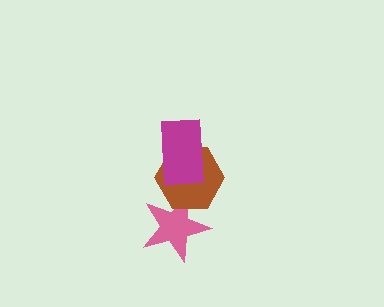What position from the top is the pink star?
The pink star is 3rd from the top.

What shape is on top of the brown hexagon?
The magenta rectangle is on top of the brown hexagon.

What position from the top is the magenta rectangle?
The magenta rectangle is 1st from the top.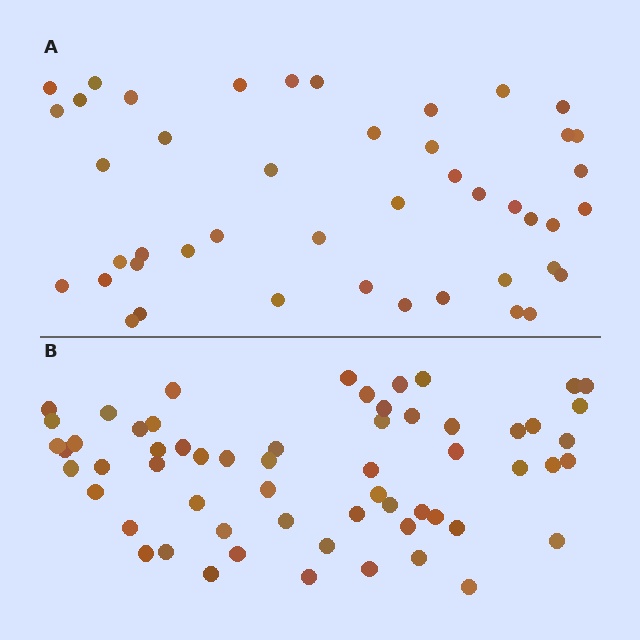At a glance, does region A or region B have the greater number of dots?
Region B (the bottom region) has more dots.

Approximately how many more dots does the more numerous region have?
Region B has approximately 15 more dots than region A.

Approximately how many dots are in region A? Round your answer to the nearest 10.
About 40 dots. (The exact count is 45, which rounds to 40.)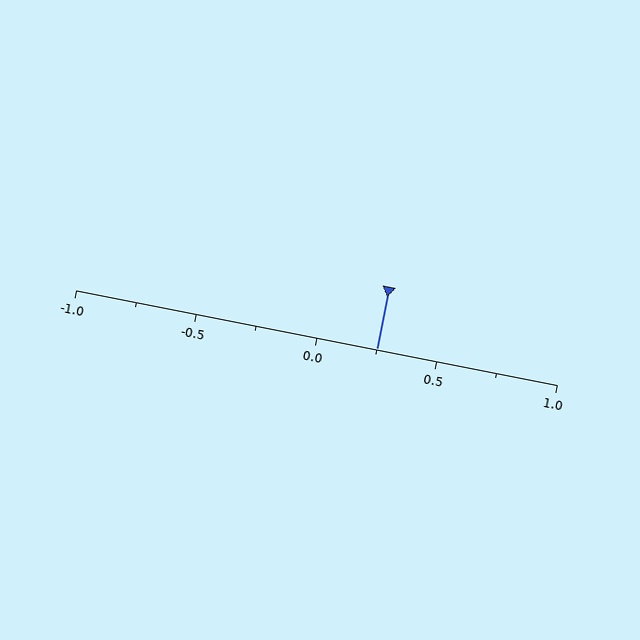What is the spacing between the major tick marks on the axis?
The major ticks are spaced 0.5 apart.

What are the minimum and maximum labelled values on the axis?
The axis runs from -1.0 to 1.0.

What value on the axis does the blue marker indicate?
The marker indicates approximately 0.25.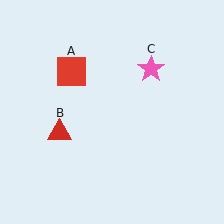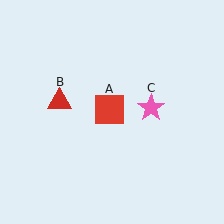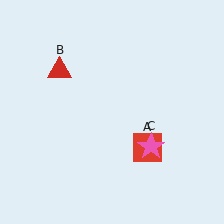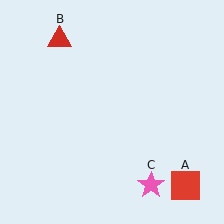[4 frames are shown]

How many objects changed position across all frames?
3 objects changed position: red square (object A), red triangle (object B), pink star (object C).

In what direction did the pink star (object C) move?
The pink star (object C) moved down.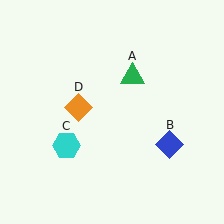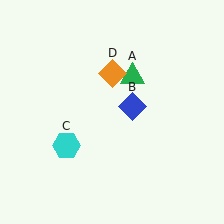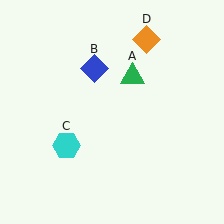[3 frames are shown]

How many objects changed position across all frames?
2 objects changed position: blue diamond (object B), orange diamond (object D).